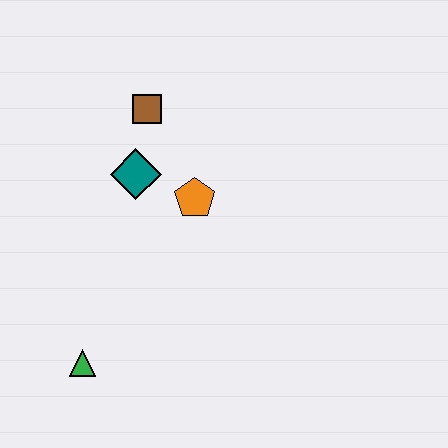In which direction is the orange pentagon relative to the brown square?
The orange pentagon is below the brown square.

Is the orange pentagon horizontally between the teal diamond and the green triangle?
No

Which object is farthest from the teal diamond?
The green triangle is farthest from the teal diamond.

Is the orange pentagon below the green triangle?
No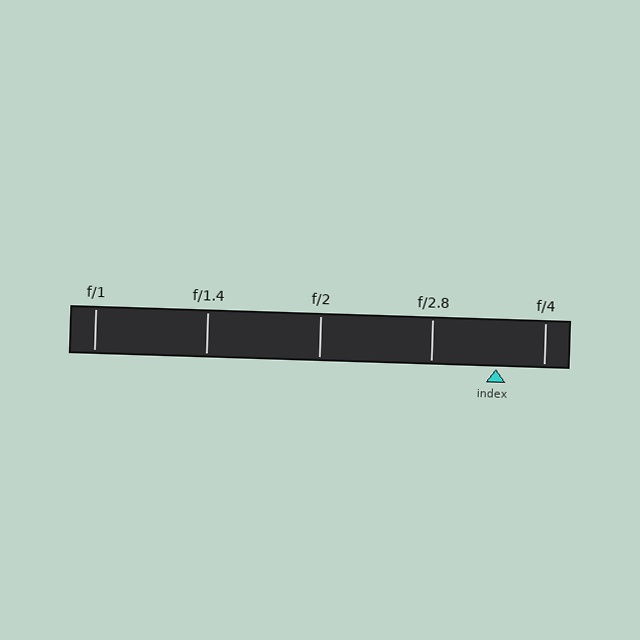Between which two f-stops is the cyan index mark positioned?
The index mark is between f/2.8 and f/4.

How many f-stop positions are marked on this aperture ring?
There are 5 f-stop positions marked.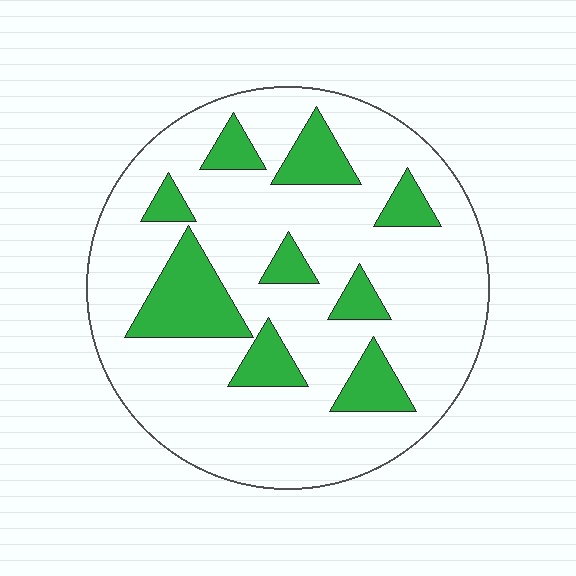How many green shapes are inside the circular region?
9.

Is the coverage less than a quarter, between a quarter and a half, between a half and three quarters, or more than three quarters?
Less than a quarter.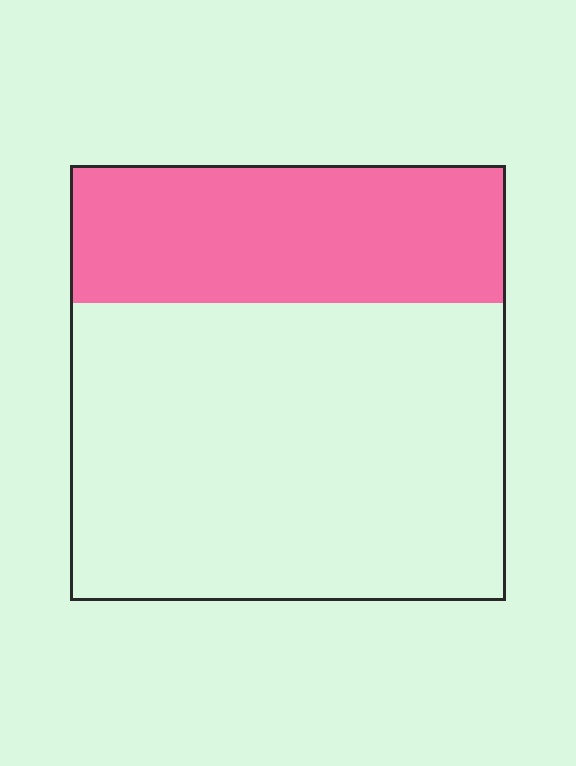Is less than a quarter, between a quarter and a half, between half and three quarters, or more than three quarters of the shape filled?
Between a quarter and a half.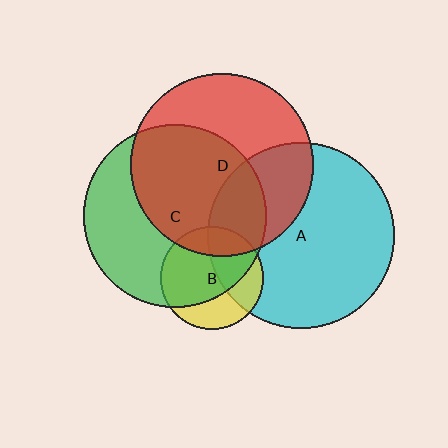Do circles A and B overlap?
Yes.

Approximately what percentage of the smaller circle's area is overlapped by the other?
Approximately 35%.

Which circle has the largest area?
Circle A (cyan).